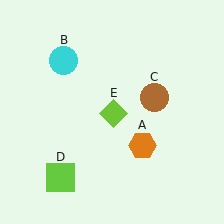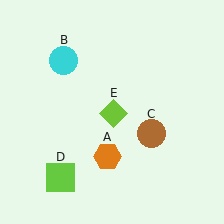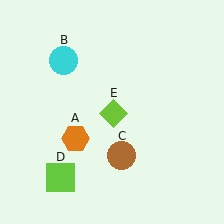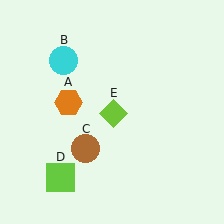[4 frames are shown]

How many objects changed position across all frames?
2 objects changed position: orange hexagon (object A), brown circle (object C).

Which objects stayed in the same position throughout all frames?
Cyan circle (object B) and lime square (object D) and lime diamond (object E) remained stationary.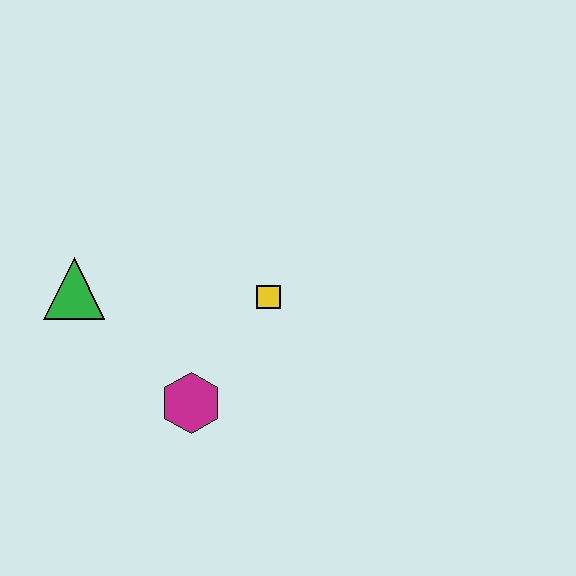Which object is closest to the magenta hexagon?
The yellow square is closest to the magenta hexagon.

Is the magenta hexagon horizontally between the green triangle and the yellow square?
Yes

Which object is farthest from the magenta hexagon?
The green triangle is farthest from the magenta hexagon.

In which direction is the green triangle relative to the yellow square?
The green triangle is to the left of the yellow square.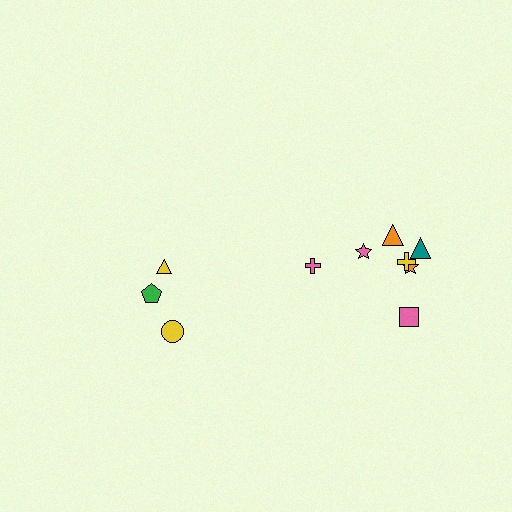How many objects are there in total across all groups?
There are 10 objects.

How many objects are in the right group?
There are 7 objects.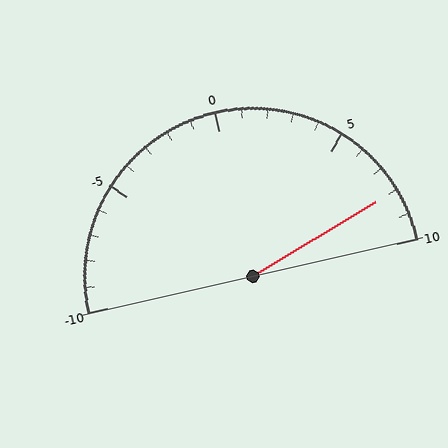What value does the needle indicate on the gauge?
The needle indicates approximately 8.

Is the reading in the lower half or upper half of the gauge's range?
The reading is in the upper half of the range (-10 to 10).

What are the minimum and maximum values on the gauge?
The gauge ranges from -10 to 10.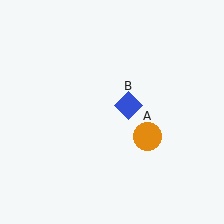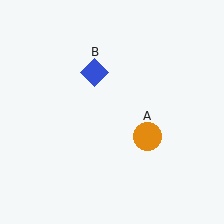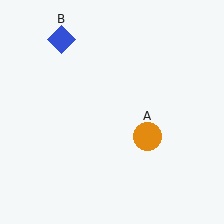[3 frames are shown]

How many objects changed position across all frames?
1 object changed position: blue diamond (object B).